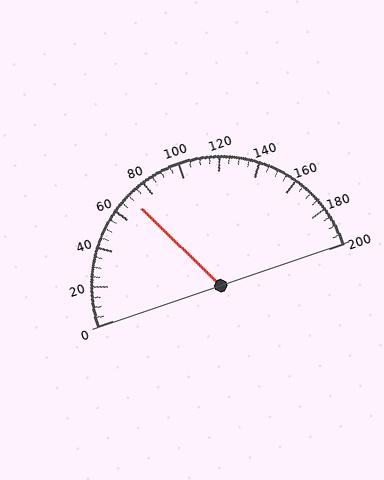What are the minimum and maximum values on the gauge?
The gauge ranges from 0 to 200.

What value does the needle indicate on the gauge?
The needle indicates approximately 70.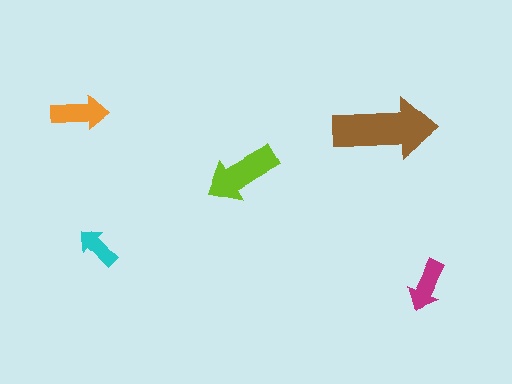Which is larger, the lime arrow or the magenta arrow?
The lime one.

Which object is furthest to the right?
The magenta arrow is rightmost.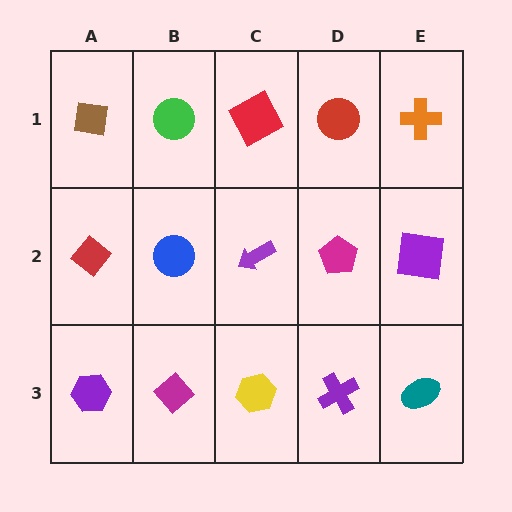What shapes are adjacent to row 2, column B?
A green circle (row 1, column B), a magenta diamond (row 3, column B), a red diamond (row 2, column A), a purple arrow (row 2, column C).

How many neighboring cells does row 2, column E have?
3.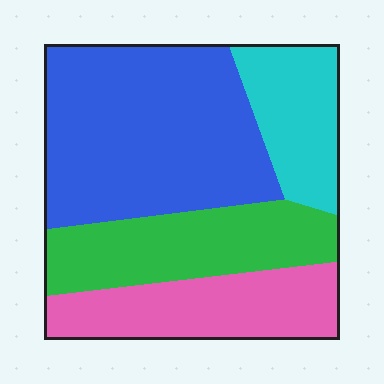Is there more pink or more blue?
Blue.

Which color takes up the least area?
Cyan, at roughly 15%.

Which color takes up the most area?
Blue, at roughly 40%.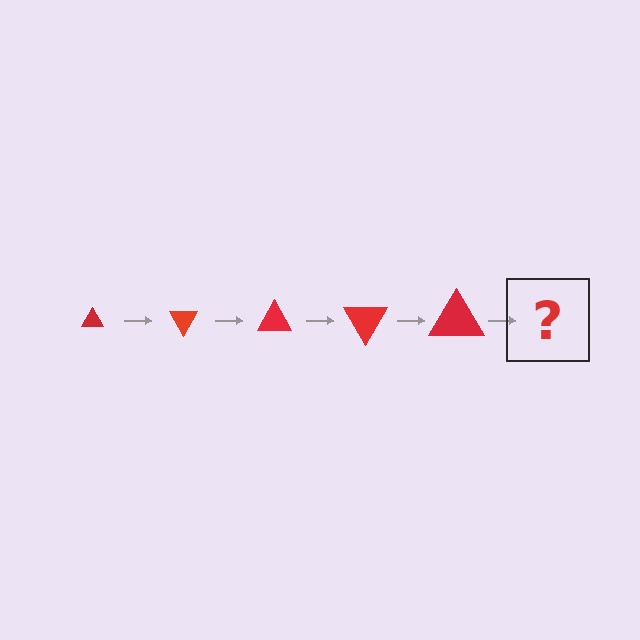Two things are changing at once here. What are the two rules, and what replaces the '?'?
The two rules are that the triangle grows larger each step and it rotates 60 degrees each step. The '?' should be a triangle, larger than the previous one and rotated 300 degrees from the start.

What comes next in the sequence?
The next element should be a triangle, larger than the previous one and rotated 300 degrees from the start.